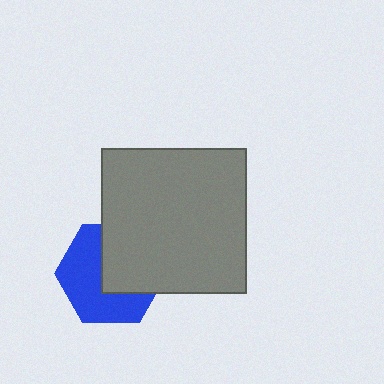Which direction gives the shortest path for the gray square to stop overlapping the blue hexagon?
Moving toward the upper-right gives the shortest separation.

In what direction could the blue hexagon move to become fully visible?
The blue hexagon could move toward the lower-left. That would shift it out from behind the gray square entirely.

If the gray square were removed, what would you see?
You would see the complete blue hexagon.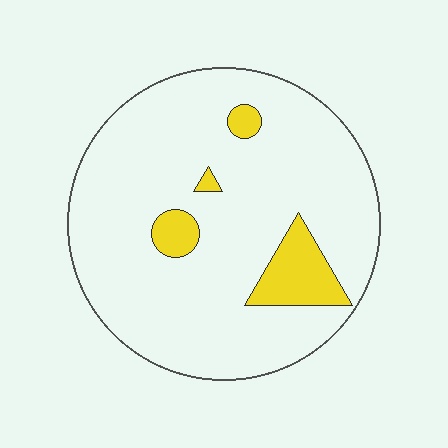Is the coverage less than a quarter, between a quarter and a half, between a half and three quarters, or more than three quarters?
Less than a quarter.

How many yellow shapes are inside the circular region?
4.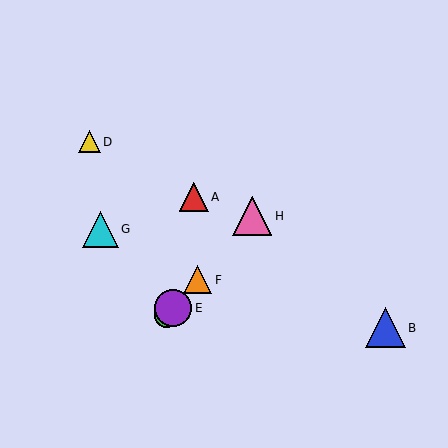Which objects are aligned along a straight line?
Objects C, E, F, H are aligned along a straight line.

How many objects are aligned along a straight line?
4 objects (C, E, F, H) are aligned along a straight line.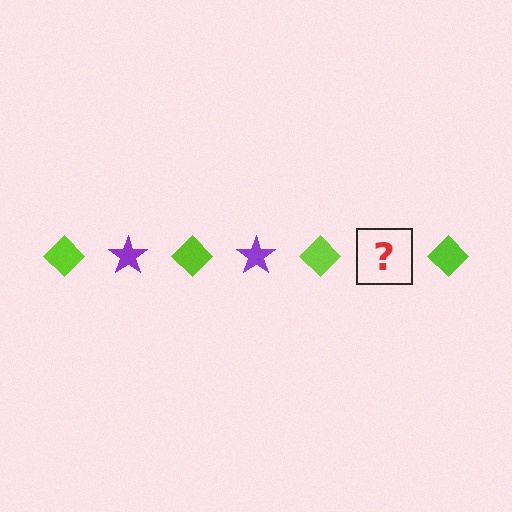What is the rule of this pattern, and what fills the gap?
The rule is that the pattern alternates between lime diamond and purple star. The gap should be filled with a purple star.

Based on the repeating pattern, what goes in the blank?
The blank should be a purple star.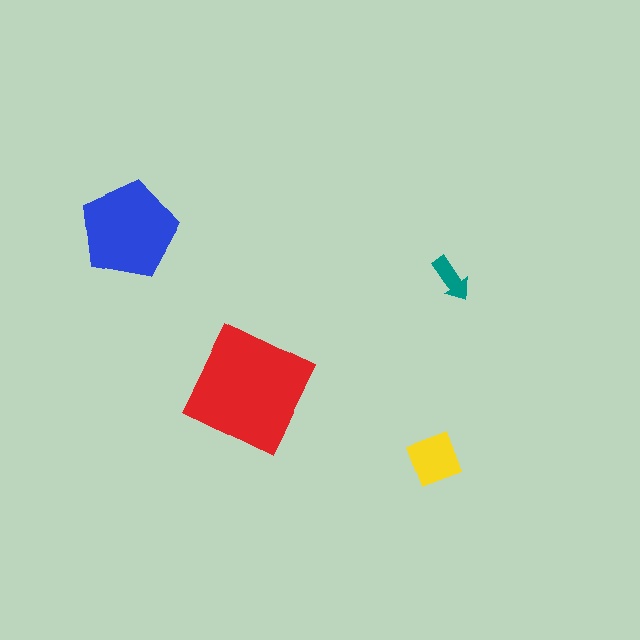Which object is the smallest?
The teal arrow.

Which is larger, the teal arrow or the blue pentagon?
The blue pentagon.